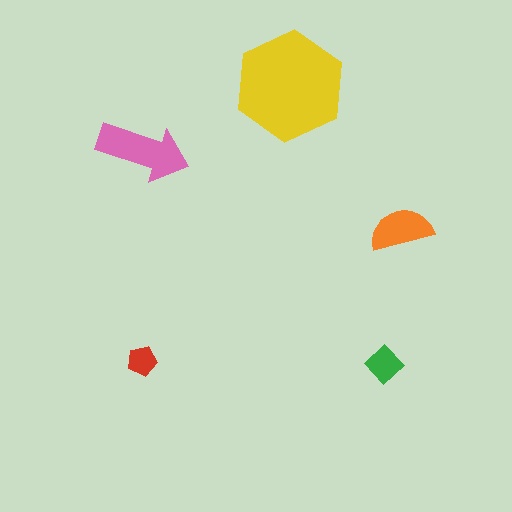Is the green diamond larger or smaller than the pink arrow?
Smaller.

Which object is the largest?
The yellow hexagon.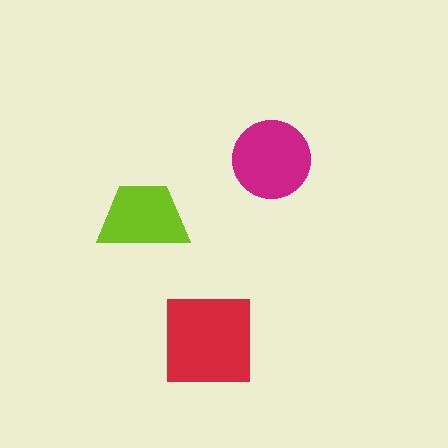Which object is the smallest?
The lime trapezoid.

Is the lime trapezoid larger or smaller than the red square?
Smaller.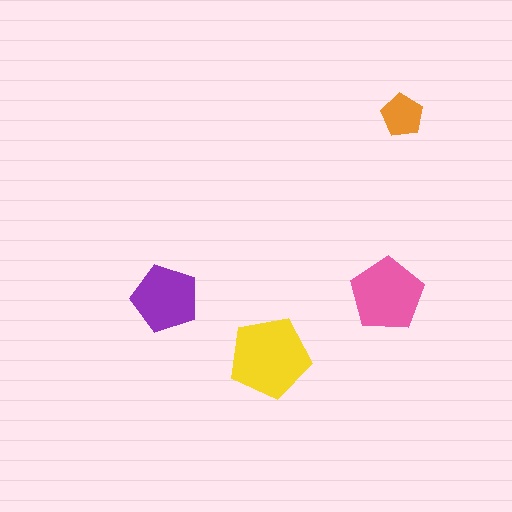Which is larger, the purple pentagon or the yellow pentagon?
The yellow one.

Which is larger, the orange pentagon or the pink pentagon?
The pink one.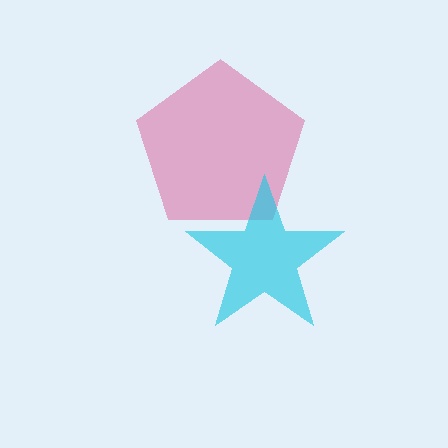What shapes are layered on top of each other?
The layered shapes are: a pink pentagon, a cyan star.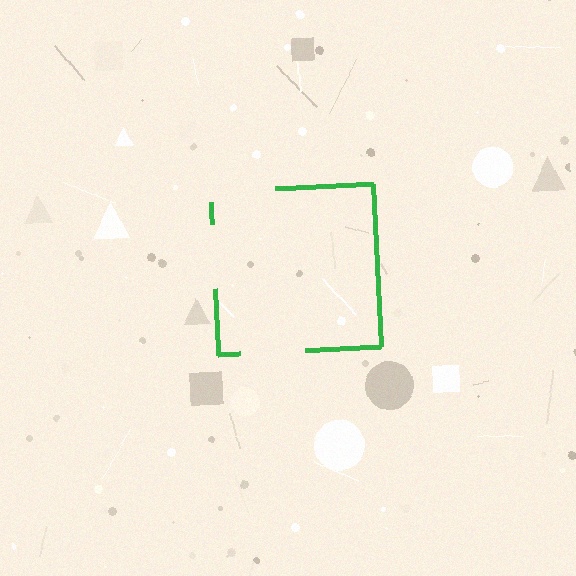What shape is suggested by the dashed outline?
The dashed outline suggests a square.